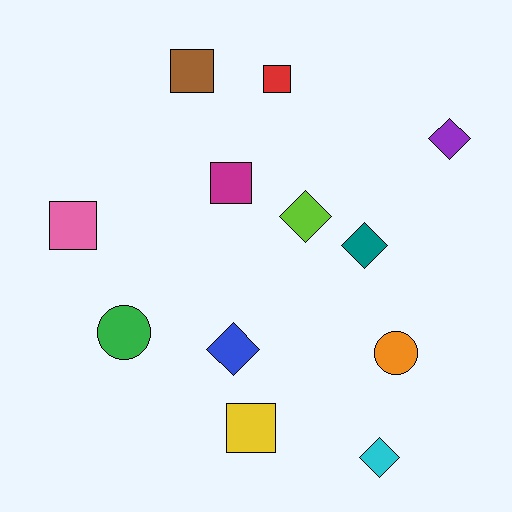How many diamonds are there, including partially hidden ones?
There are 5 diamonds.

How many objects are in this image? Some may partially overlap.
There are 12 objects.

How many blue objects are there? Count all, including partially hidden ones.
There is 1 blue object.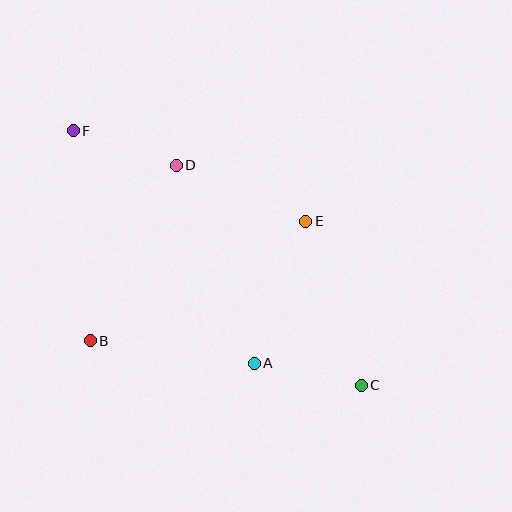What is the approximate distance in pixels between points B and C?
The distance between B and C is approximately 275 pixels.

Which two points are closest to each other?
Points D and F are closest to each other.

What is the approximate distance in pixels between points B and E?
The distance between B and E is approximately 246 pixels.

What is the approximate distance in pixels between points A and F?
The distance between A and F is approximately 294 pixels.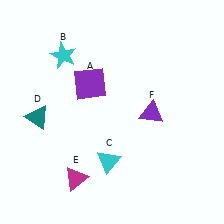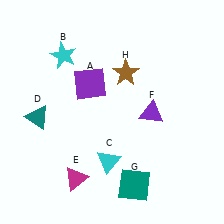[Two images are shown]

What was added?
A teal square (G), a brown star (H) were added in Image 2.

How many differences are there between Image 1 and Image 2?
There are 2 differences between the two images.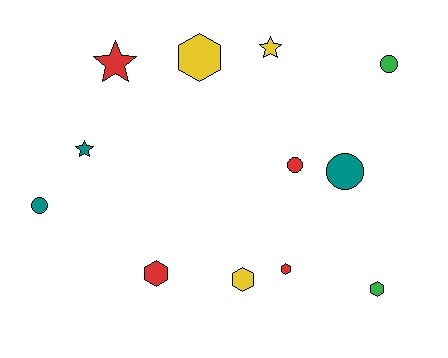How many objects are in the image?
There are 12 objects.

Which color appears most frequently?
Red, with 4 objects.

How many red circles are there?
There is 1 red circle.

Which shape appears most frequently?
Hexagon, with 5 objects.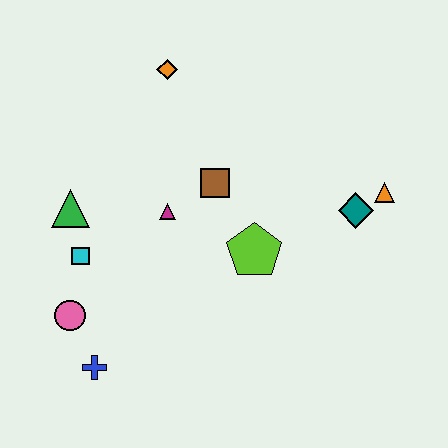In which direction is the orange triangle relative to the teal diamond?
The orange triangle is to the right of the teal diamond.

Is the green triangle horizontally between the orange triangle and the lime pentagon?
No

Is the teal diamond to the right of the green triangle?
Yes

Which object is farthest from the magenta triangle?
The orange triangle is farthest from the magenta triangle.